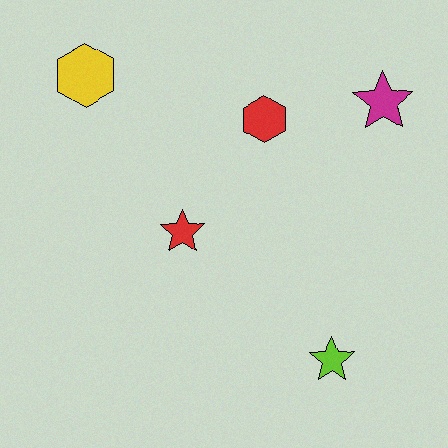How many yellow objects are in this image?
There is 1 yellow object.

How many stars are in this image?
There are 3 stars.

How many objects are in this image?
There are 5 objects.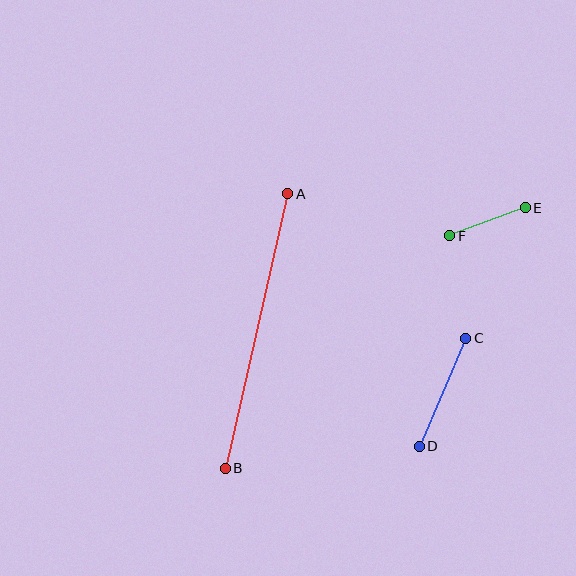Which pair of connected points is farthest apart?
Points A and B are farthest apart.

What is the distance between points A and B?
The distance is approximately 281 pixels.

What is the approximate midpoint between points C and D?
The midpoint is at approximately (442, 392) pixels.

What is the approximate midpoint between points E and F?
The midpoint is at approximately (487, 222) pixels.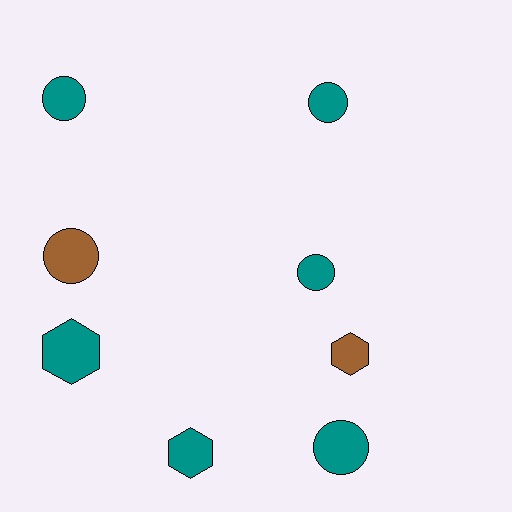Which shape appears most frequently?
Circle, with 5 objects.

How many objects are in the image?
There are 8 objects.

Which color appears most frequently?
Teal, with 6 objects.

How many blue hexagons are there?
There are no blue hexagons.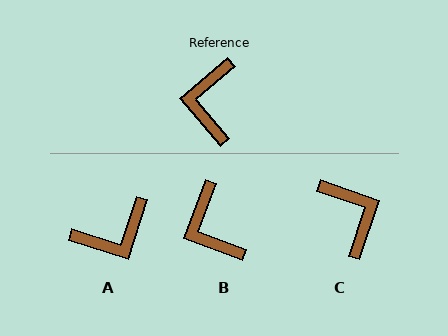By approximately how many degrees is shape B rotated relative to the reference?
Approximately 29 degrees counter-clockwise.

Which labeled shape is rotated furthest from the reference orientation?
C, about 149 degrees away.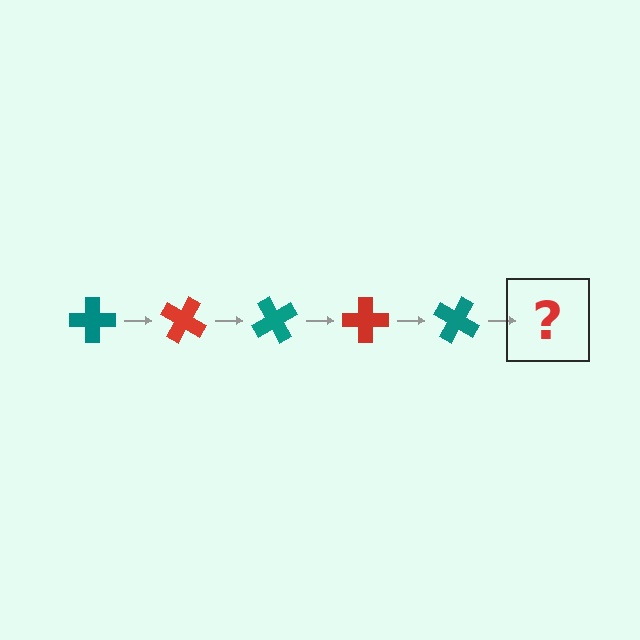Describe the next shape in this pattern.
It should be a red cross, rotated 150 degrees from the start.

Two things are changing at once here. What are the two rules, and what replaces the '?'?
The two rules are that it rotates 30 degrees each step and the color cycles through teal and red. The '?' should be a red cross, rotated 150 degrees from the start.